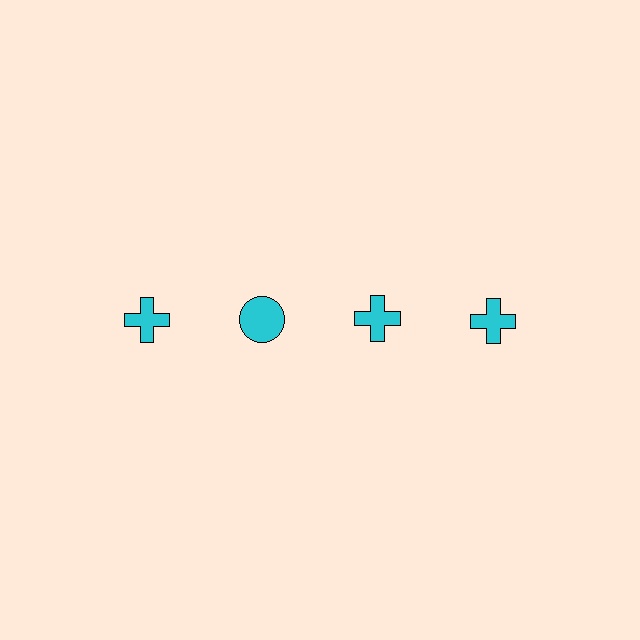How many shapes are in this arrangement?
There are 4 shapes arranged in a grid pattern.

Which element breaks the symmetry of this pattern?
The cyan circle in the top row, second from left column breaks the symmetry. All other shapes are cyan crosses.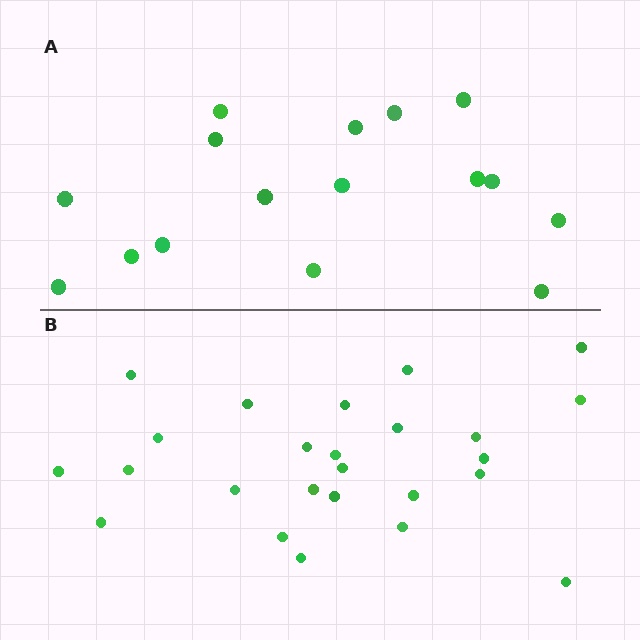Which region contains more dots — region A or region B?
Region B (the bottom region) has more dots.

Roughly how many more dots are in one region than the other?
Region B has roughly 8 or so more dots than region A.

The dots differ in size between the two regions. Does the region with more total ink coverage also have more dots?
No. Region A has more total ink coverage because its dots are larger, but region B actually contains more individual dots. Total area can be misleading — the number of items is what matters here.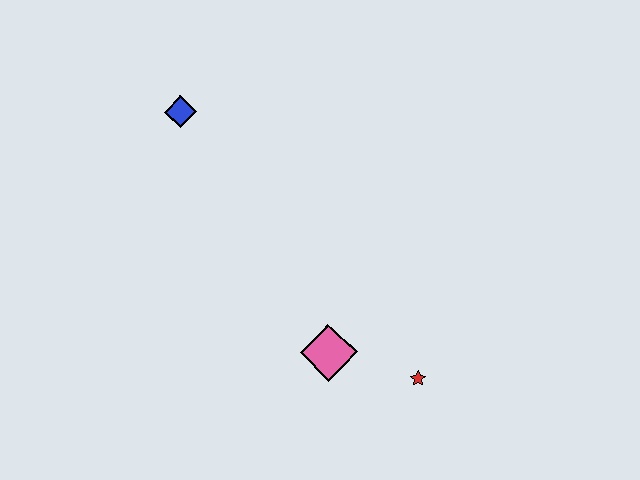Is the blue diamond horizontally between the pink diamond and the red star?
No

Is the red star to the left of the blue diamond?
No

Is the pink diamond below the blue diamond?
Yes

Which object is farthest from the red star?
The blue diamond is farthest from the red star.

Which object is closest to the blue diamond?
The pink diamond is closest to the blue diamond.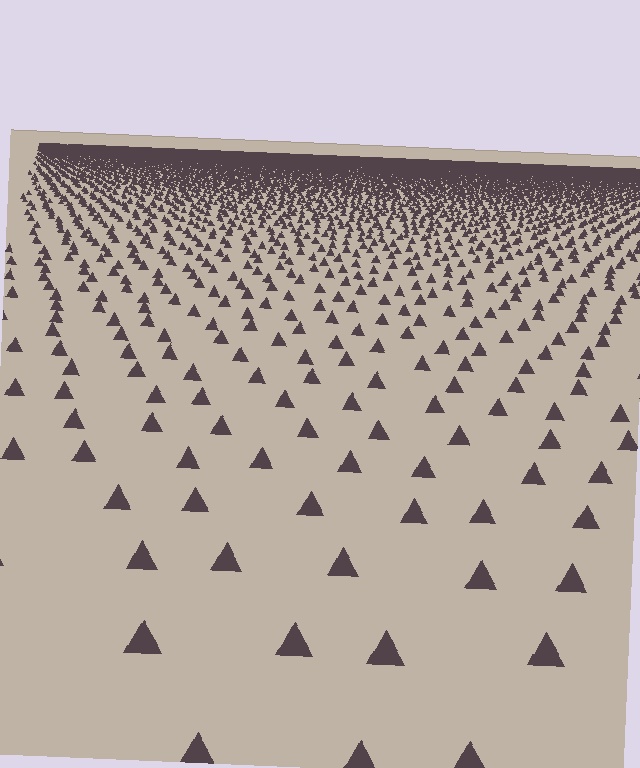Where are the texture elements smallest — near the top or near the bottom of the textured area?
Near the top.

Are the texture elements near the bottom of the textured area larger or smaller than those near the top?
Larger. Near the bottom, elements are closer to the viewer and appear at a bigger on-screen size.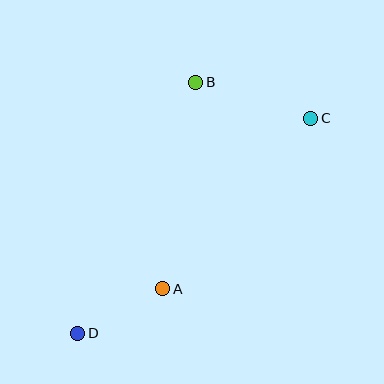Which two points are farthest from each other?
Points C and D are farthest from each other.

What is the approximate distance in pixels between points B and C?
The distance between B and C is approximately 121 pixels.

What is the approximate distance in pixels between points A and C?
The distance between A and C is approximately 226 pixels.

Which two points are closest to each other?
Points A and D are closest to each other.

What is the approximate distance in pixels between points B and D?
The distance between B and D is approximately 277 pixels.